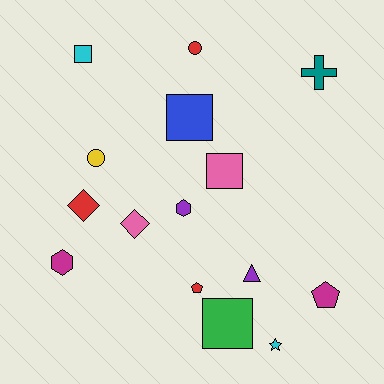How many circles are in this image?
There are 2 circles.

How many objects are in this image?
There are 15 objects.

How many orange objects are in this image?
There are no orange objects.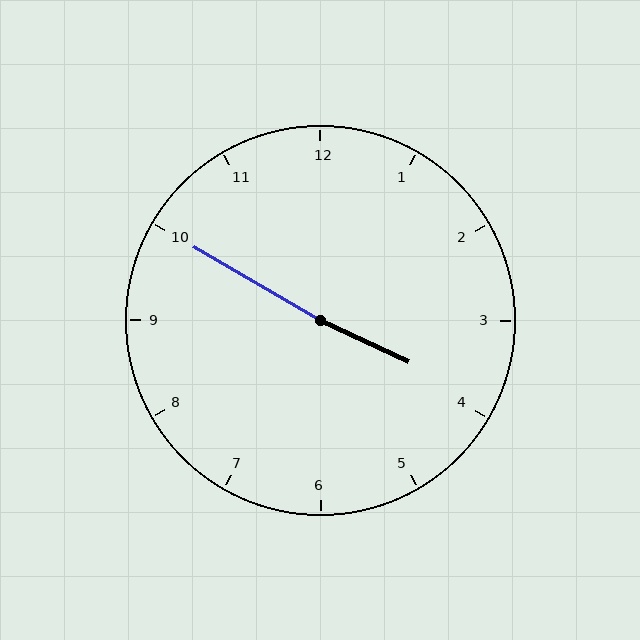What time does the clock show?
3:50.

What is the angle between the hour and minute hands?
Approximately 175 degrees.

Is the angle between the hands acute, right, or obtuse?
It is obtuse.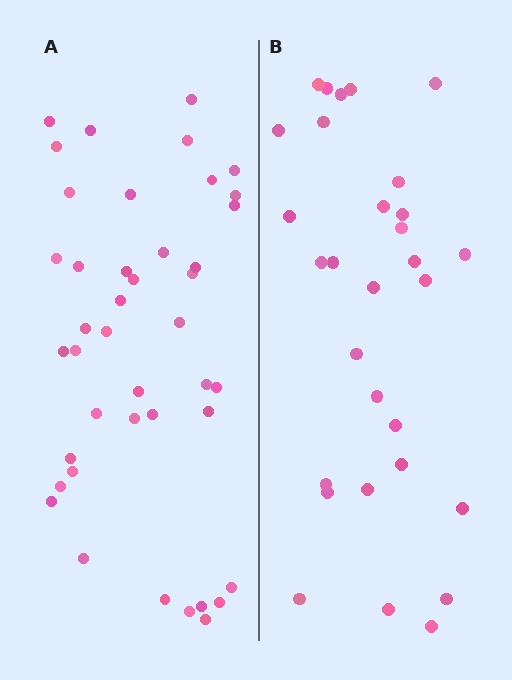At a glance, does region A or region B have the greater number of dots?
Region A (the left region) has more dots.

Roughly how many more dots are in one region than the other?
Region A has roughly 12 or so more dots than region B.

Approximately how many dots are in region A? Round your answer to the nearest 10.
About 40 dots. (The exact count is 42, which rounds to 40.)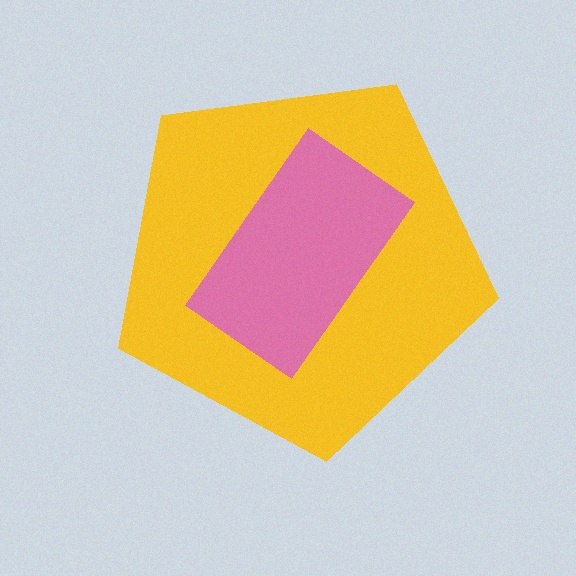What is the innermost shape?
The pink rectangle.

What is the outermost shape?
The yellow pentagon.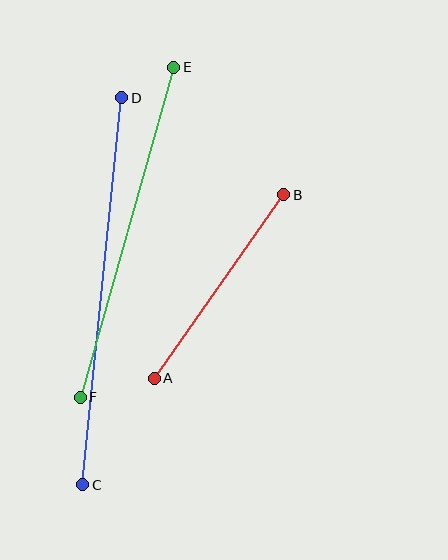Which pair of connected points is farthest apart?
Points C and D are farthest apart.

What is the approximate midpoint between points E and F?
The midpoint is at approximately (127, 232) pixels.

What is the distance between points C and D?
The distance is approximately 389 pixels.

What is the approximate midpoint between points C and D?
The midpoint is at approximately (102, 291) pixels.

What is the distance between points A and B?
The distance is approximately 224 pixels.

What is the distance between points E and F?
The distance is approximately 343 pixels.